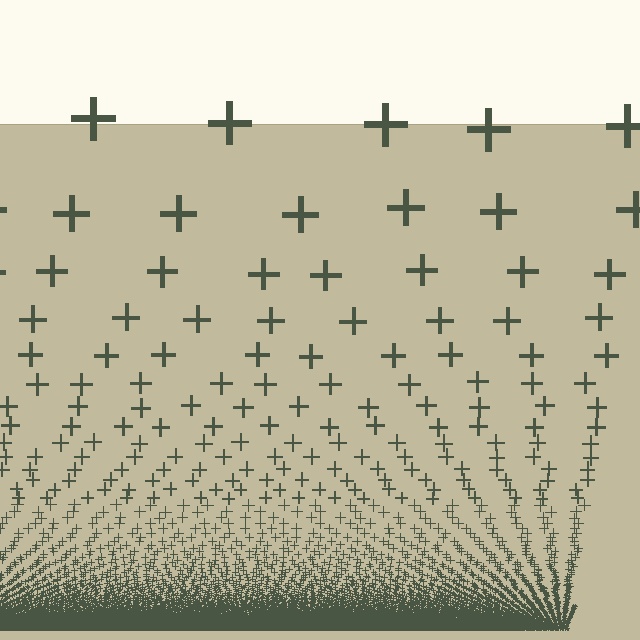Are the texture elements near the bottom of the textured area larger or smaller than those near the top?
Smaller. The gradient is inverted — elements near the bottom are smaller and denser.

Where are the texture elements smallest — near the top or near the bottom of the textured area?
Near the bottom.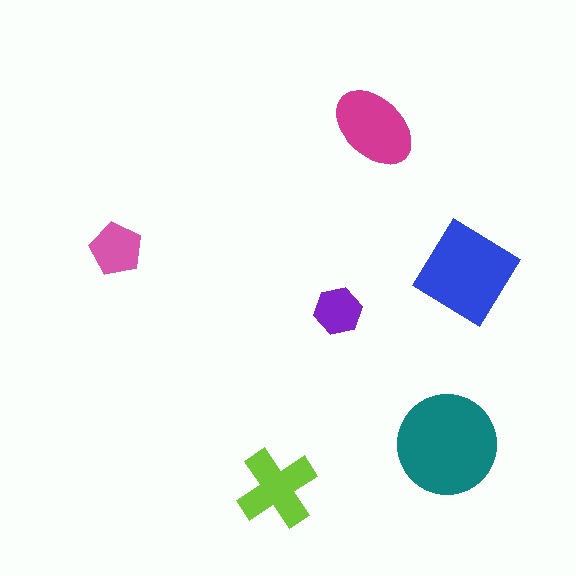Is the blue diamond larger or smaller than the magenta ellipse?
Larger.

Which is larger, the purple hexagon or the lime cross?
The lime cross.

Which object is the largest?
The teal circle.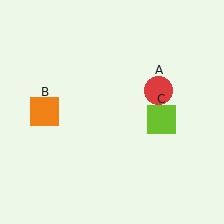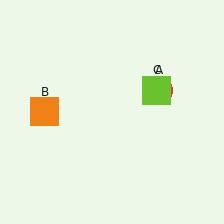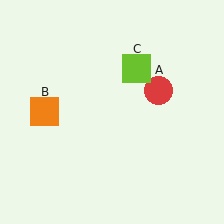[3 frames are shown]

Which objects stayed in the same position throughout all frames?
Red circle (object A) and orange square (object B) remained stationary.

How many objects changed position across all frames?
1 object changed position: lime square (object C).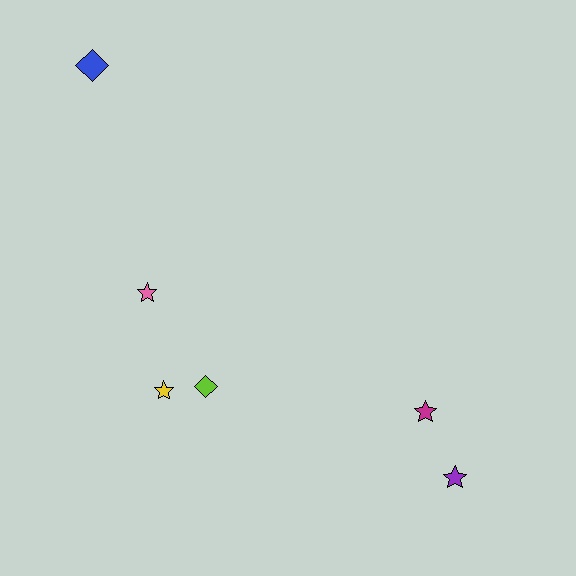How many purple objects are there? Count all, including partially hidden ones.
There is 1 purple object.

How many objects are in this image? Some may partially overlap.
There are 6 objects.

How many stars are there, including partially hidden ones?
There are 4 stars.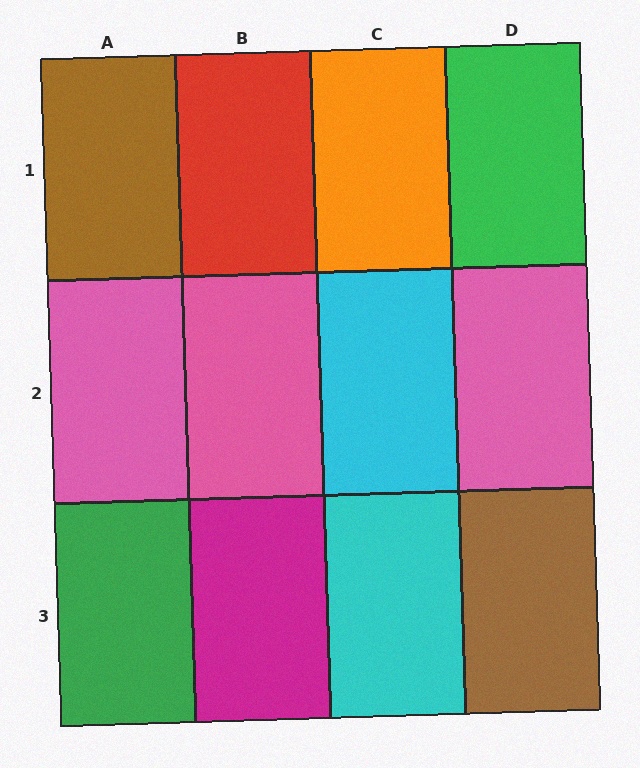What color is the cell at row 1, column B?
Red.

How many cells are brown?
2 cells are brown.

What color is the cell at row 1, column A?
Brown.